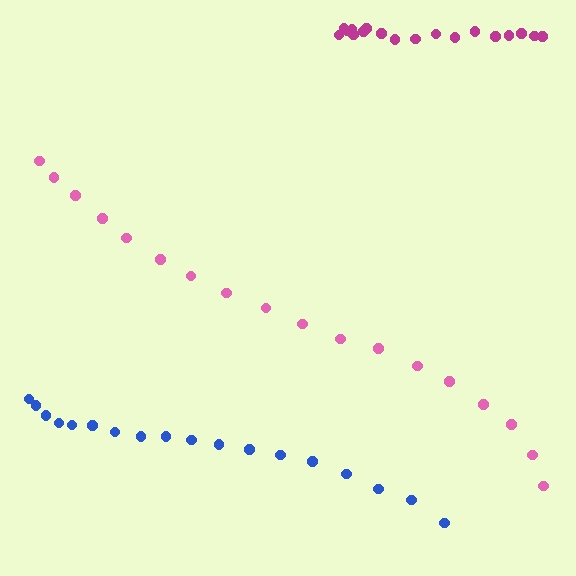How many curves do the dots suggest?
There are 3 distinct paths.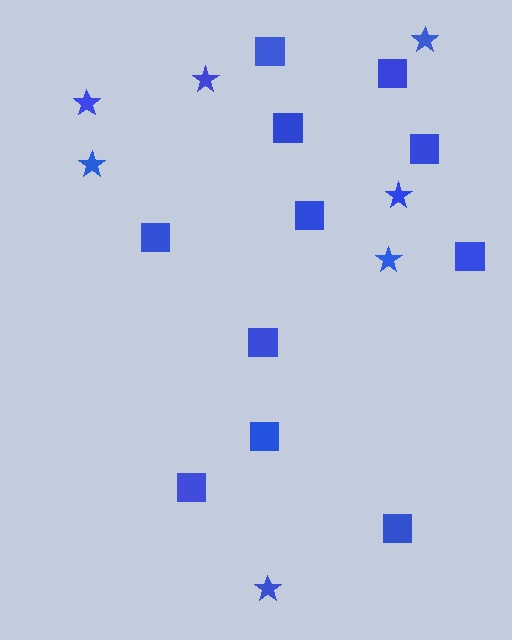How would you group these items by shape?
There are 2 groups: one group of squares (11) and one group of stars (7).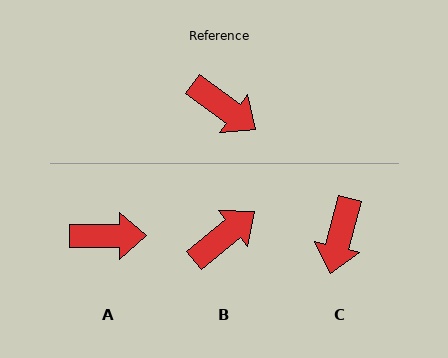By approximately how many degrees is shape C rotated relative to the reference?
Approximately 69 degrees clockwise.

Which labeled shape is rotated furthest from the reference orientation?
B, about 76 degrees away.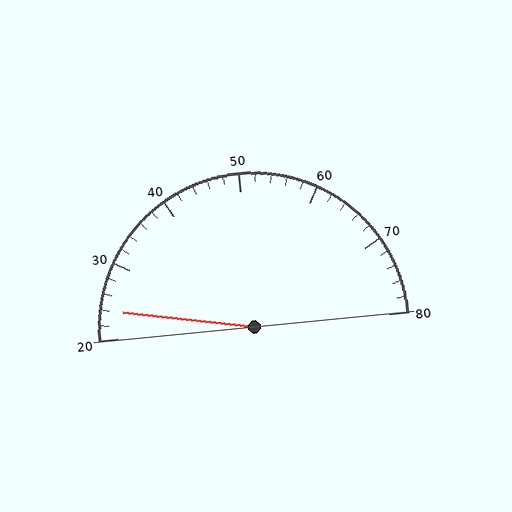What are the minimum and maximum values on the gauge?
The gauge ranges from 20 to 80.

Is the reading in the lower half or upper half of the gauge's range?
The reading is in the lower half of the range (20 to 80).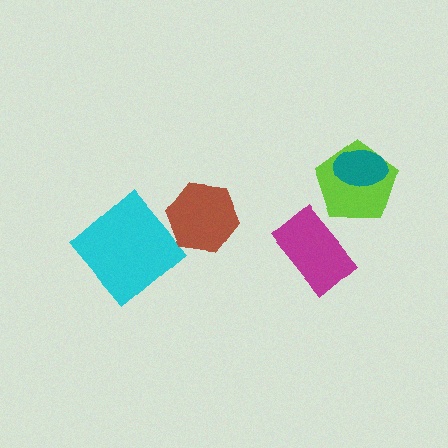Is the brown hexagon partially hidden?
No, no other shape covers it.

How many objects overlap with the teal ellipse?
1 object overlaps with the teal ellipse.